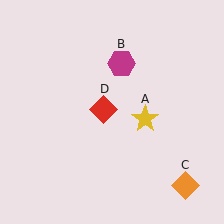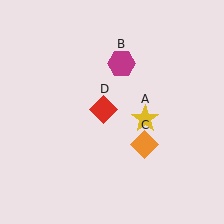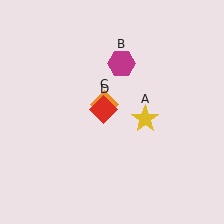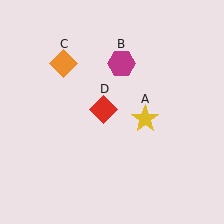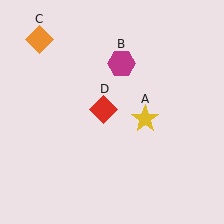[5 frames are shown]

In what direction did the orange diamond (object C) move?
The orange diamond (object C) moved up and to the left.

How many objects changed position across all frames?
1 object changed position: orange diamond (object C).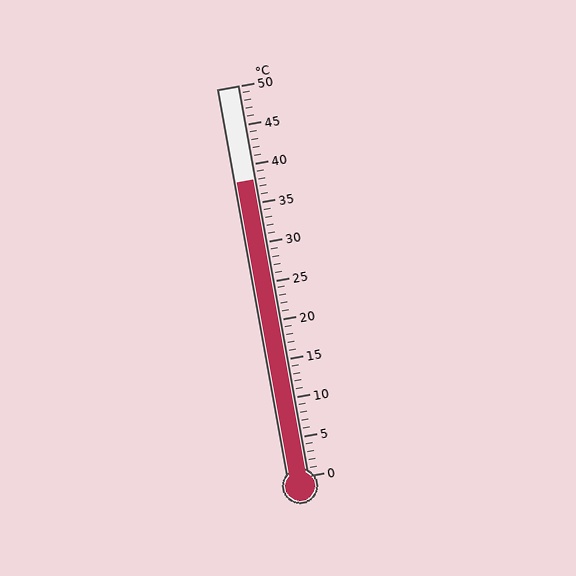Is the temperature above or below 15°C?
The temperature is above 15°C.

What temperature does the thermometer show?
The thermometer shows approximately 38°C.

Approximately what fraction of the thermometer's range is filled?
The thermometer is filled to approximately 75% of its range.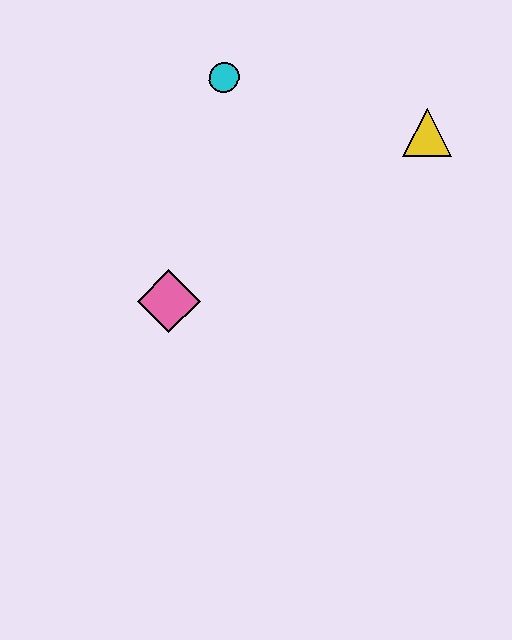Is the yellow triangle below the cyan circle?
Yes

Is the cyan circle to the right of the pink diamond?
Yes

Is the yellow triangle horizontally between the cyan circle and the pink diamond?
No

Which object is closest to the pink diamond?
The cyan circle is closest to the pink diamond.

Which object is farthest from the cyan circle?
The pink diamond is farthest from the cyan circle.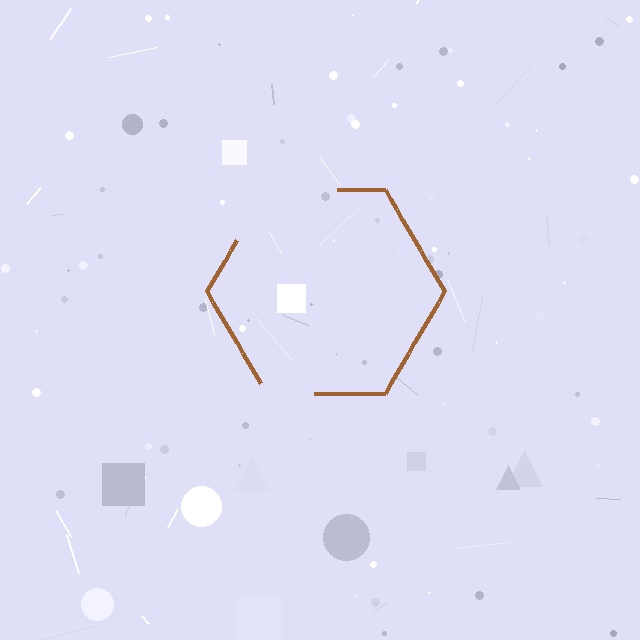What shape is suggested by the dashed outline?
The dashed outline suggests a hexagon.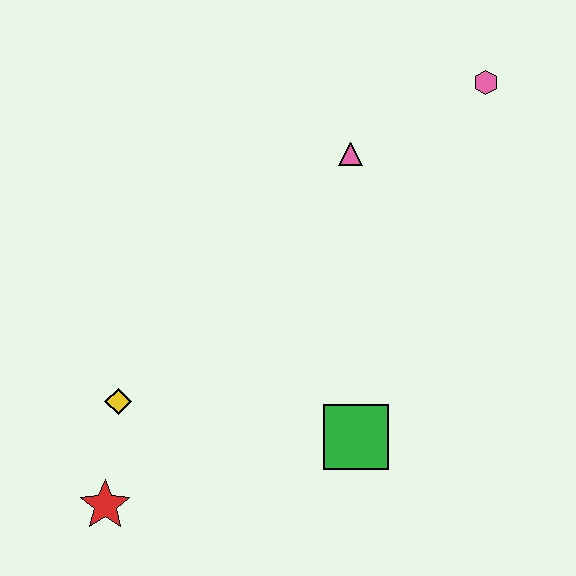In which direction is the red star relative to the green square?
The red star is to the left of the green square.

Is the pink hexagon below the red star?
No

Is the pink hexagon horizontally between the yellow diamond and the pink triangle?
No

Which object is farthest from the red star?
The pink hexagon is farthest from the red star.